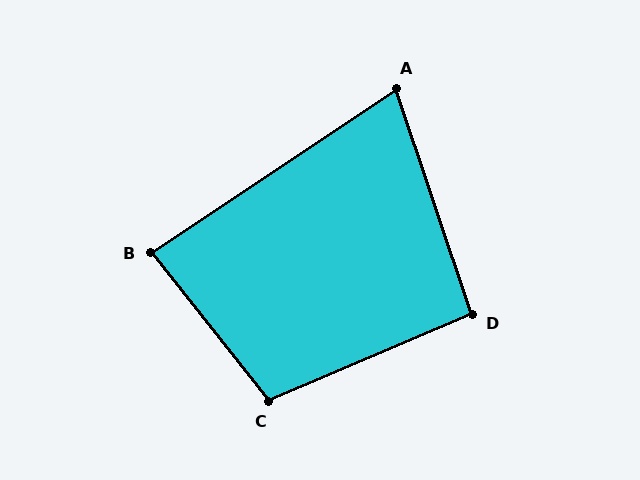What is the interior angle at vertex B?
Approximately 86 degrees (approximately right).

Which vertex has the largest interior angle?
C, at approximately 105 degrees.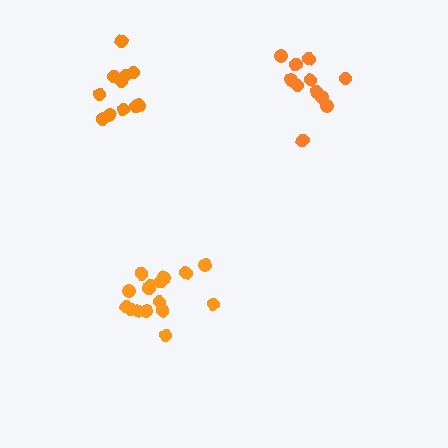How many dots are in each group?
Group 1: 17 dots, Group 2: 11 dots, Group 3: 11 dots (39 total).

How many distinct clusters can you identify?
There are 3 distinct clusters.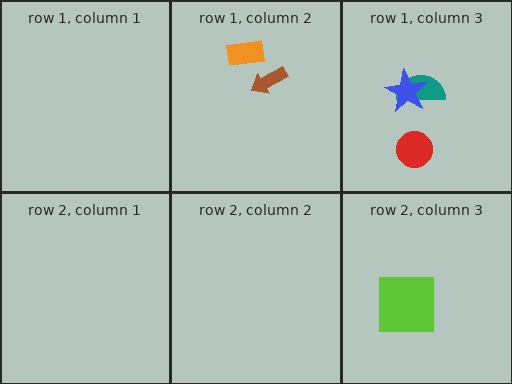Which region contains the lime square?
The row 2, column 3 region.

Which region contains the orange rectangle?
The row 1, column 2 region.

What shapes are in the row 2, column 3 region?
The lime square.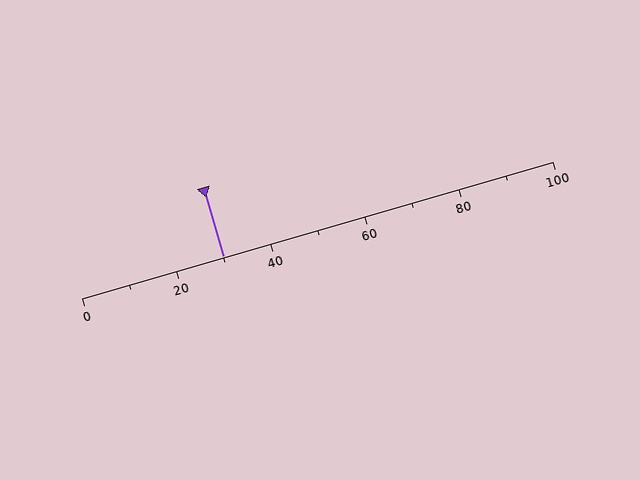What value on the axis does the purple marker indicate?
The marker indicates approximately 30.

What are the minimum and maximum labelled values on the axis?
The axis runs from 0 to 100.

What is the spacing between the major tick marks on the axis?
The major ticks are spaced 20 apart.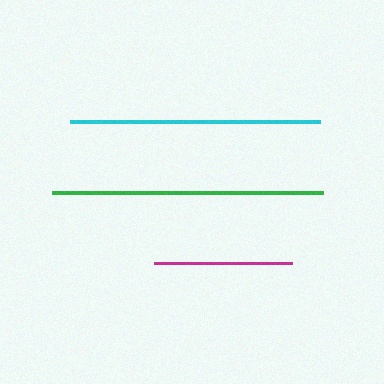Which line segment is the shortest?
The magenta line is the shortest at approximately 139 pixels.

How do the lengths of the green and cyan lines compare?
The green and cyan lines are approximately the same length.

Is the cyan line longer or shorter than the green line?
The green line is longer than the cyan line.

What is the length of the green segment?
The green segment is approximately 271 pixels long.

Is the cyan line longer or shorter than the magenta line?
The cyan line is longer than the magenta line.